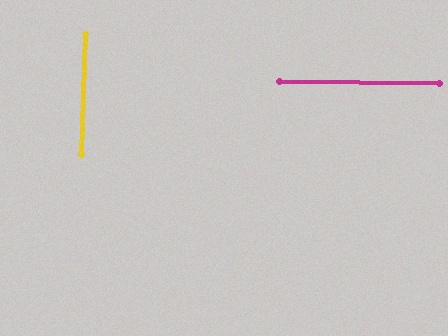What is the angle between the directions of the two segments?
Approximately 89 degrees.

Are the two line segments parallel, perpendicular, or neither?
Perpendicular — they meet at approximately 89°.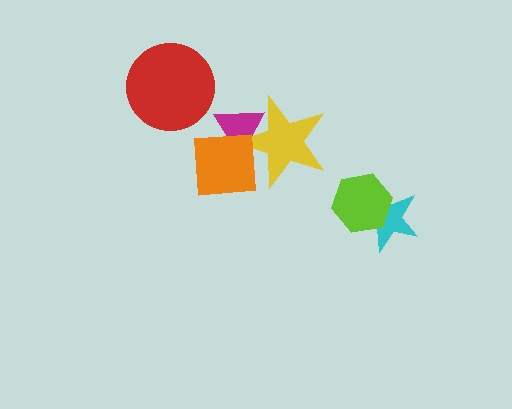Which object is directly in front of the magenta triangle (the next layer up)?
The yellow star is directly in front of the magenta triangle.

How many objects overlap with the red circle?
0 objects overlap with the red circle.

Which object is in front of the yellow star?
The orange square is in front of the yellow star.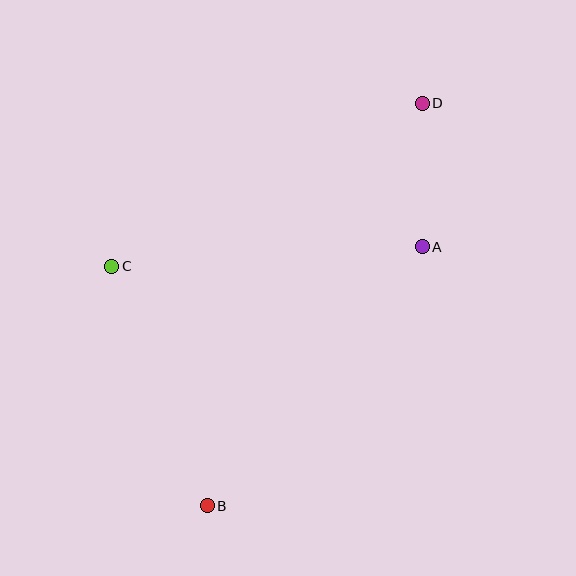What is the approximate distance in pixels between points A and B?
The distance between A and B is approximately 336 pixels.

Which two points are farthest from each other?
Points B and D are farthest from each other.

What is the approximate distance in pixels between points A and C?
The distance between A and C is approximately 311 pixels.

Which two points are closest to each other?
Points A and D are closest to each other.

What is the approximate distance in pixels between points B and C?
The distance between B and C is approximately 258 pixels.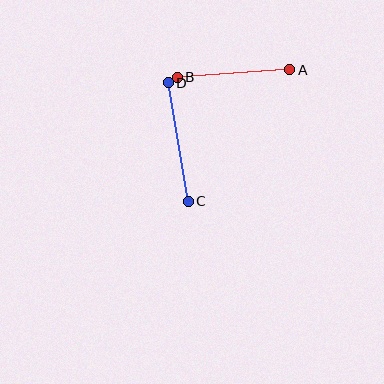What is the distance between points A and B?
The distance is approximately 113 pixels.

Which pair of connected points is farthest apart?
Points C and D are farthest apart.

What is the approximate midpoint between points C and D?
The midpoint is at approximately (178, 142) pixels.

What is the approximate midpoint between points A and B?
The midpoint is at approximately (234, 74) pixels.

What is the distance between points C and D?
The distance is approximately 120 pixels.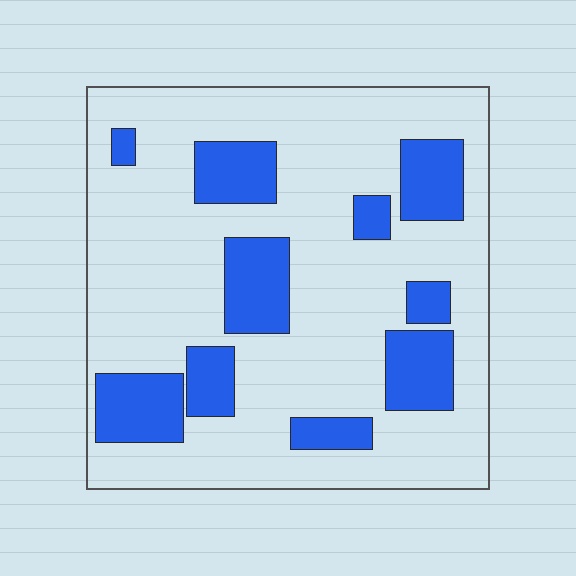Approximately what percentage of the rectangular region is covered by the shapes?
Approximately 25%.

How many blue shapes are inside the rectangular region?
10.